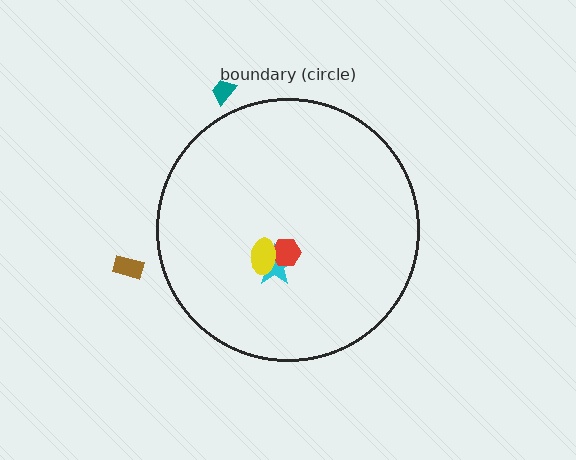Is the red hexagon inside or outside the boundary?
Inside.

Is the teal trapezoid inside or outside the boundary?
Outside.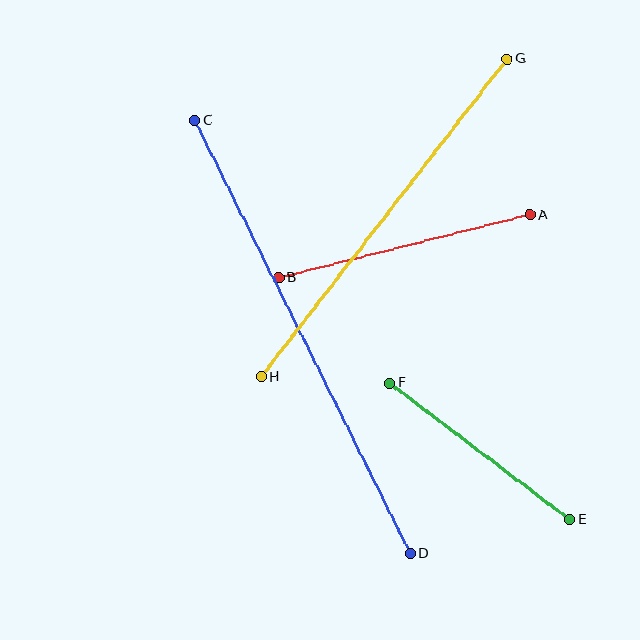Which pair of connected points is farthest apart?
Points C and D are farthest apart.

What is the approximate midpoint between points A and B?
The midpoint is at approximately (405, 246) pixels.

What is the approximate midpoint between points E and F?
The midpoint is at approximately (480, 451) pixels.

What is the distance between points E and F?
The distance is approximately 226 pixels.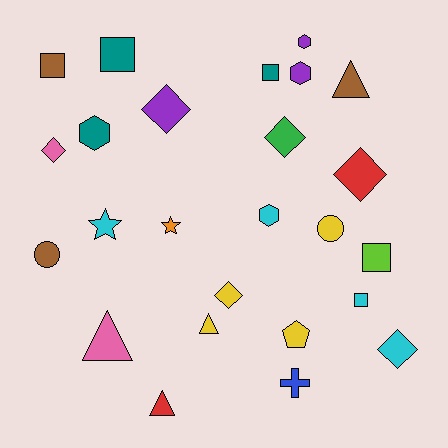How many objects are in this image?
There are 25 objects.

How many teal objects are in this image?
There are 3 teal objects.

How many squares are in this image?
There are 5 squares.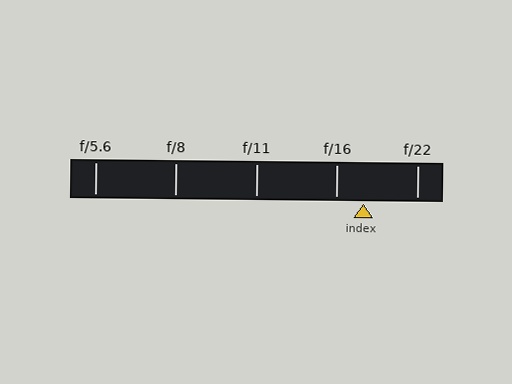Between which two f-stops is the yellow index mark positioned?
The index mark is between f/16 and f/22.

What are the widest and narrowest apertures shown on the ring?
The widest aperture shown is f/5.6 and the narrowest is f/22.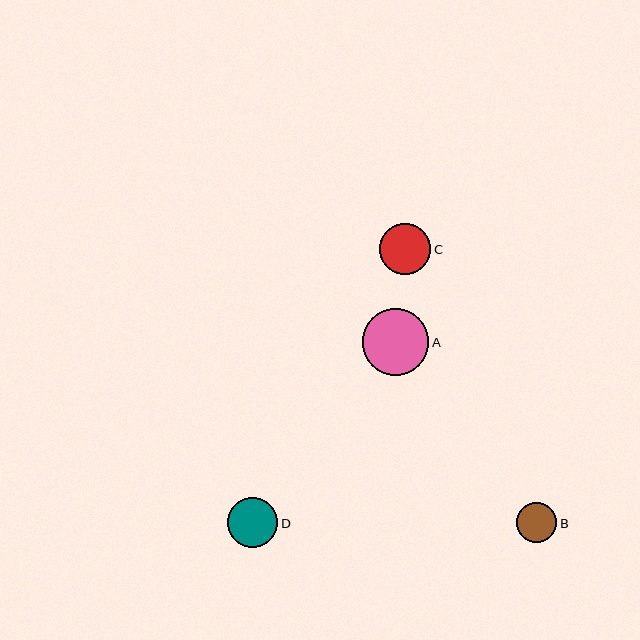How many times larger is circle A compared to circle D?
Circle A is approximately 1.3 times the size of circle D.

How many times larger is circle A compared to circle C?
Circle A is approximately 1.3 times the size of circle C.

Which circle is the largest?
Circle A is the largest with a size of approximately 66 pixels.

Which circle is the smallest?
Circle B is the smallest with a size of approximately 40 pixels.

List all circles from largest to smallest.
From largest to smallest: A, C, D, B.